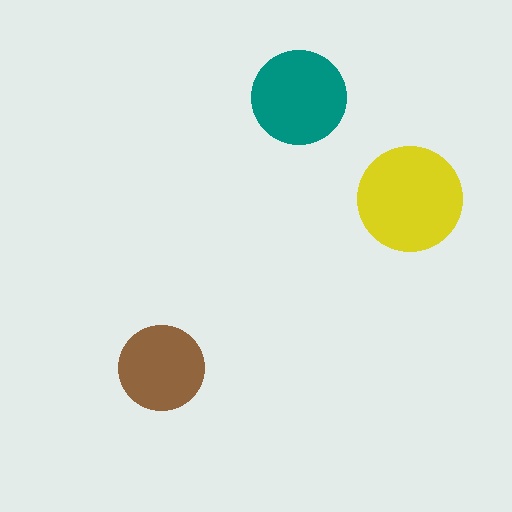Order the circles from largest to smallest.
the yellow one, the teal one, the brown one.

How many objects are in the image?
There are 3 objects in the image.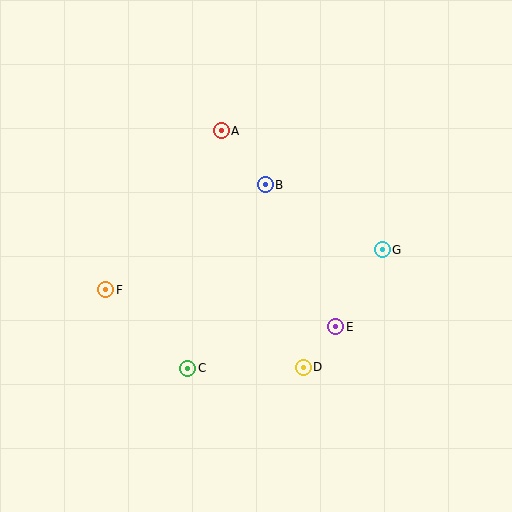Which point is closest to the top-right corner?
Point G is closest to the top-right corner.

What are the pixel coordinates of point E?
Point E is at (336, 327).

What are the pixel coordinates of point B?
Point B is at (265, 185).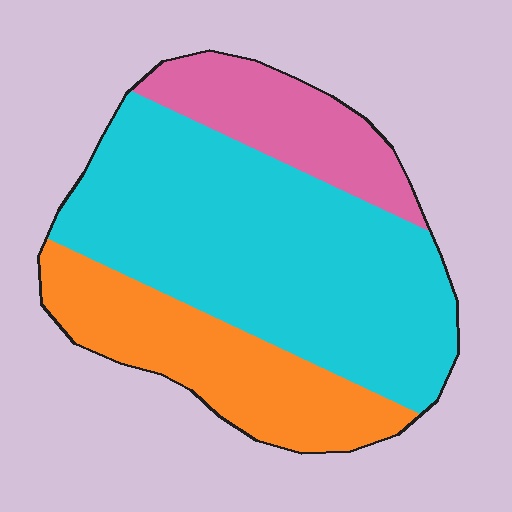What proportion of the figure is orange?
Orange covers about 25% of the figure.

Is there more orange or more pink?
Orange.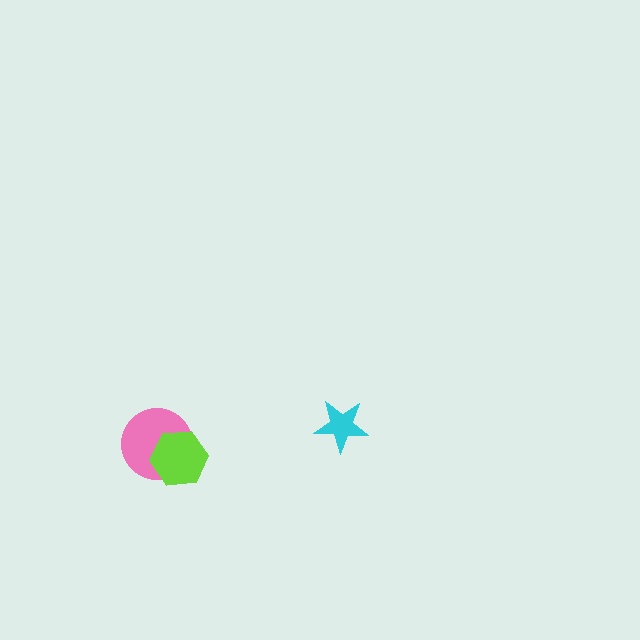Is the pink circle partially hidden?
Yes, it is partially covered by another shape.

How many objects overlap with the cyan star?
0 objects overlap with the cyan star.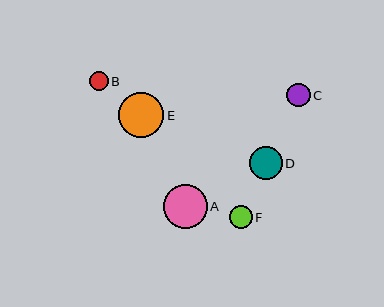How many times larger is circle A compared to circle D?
Circle A is approximately 1.3 times the size of circle D.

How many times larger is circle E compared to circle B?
Circle E is approximately 2.4 times the size of circle B.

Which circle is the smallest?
Circle B is the smallest with a size of approximately 18 pixels.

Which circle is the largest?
Circle E is the largest with a size of approximately 45 pixels.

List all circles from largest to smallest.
From largest to smallest: E, A, D, C, F, B.